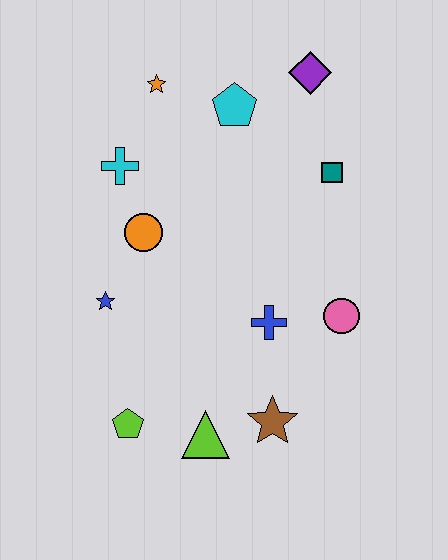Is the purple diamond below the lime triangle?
No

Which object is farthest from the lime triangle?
The purple diamond is farthest from the lime triangle.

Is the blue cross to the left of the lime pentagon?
No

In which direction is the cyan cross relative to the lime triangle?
The cyan cross is above the lime triangle.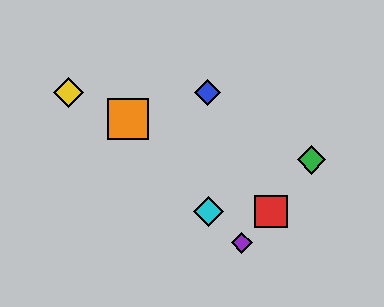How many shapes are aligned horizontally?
2 shapes (the red square, the cyan diamond) are aligned horizontally.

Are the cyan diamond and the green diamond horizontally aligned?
No, the cyan diamond is at y≈211 and the green diamond is at y≈160.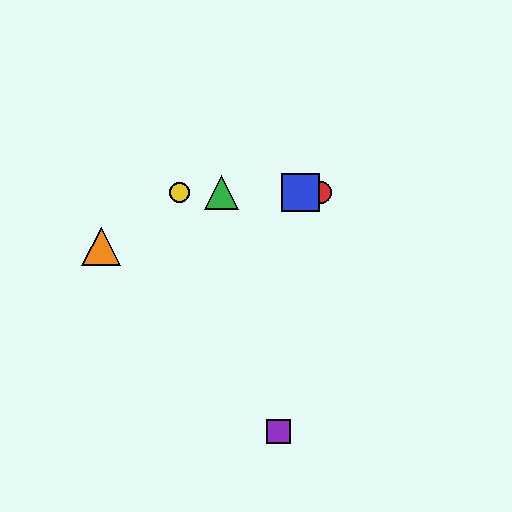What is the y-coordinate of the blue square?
The blue square is at y≈192.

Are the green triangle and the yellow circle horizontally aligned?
Yes, both are at y≈192.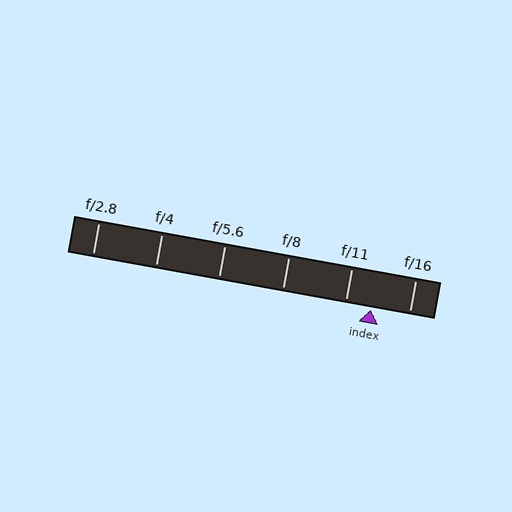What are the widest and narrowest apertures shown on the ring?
The widest aperture shown is f/2.8 and the narrowest is f/16.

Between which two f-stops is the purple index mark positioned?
The index mark is between f/11 and f/16.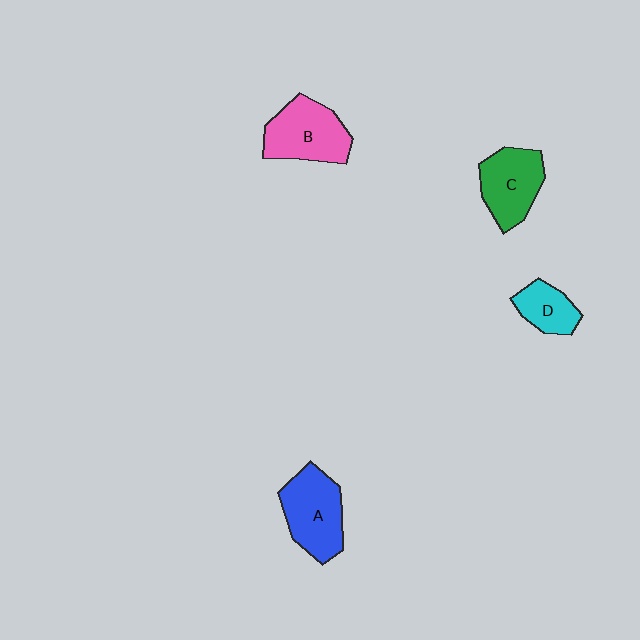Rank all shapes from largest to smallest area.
From largest to smallest: A (blue), B (pink), C (green), D (cyan).